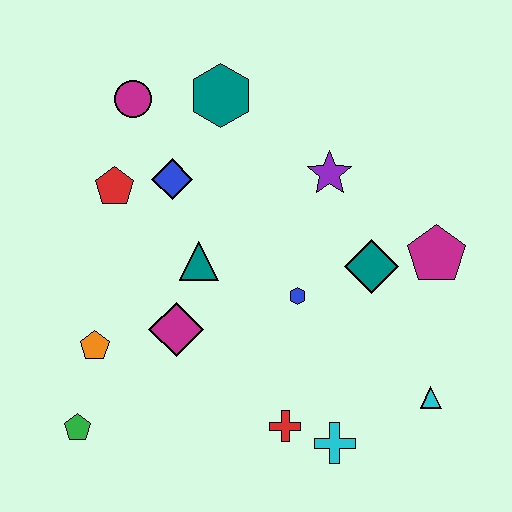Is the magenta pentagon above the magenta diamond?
Yes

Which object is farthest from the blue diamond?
The cyan triangle is farthest from the blue diamond.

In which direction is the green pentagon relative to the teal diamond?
The green pentagon is to the left of the teal diamond.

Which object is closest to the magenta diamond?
The teal triangle is closest to the magenta diamond.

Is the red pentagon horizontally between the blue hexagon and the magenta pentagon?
No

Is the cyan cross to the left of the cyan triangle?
Yes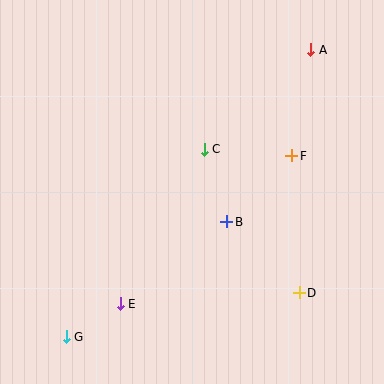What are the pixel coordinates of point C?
Point C is at (204, 149).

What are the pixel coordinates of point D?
Point D is at (299, 293).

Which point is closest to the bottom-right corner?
Point D is closest to the bottom-right corner.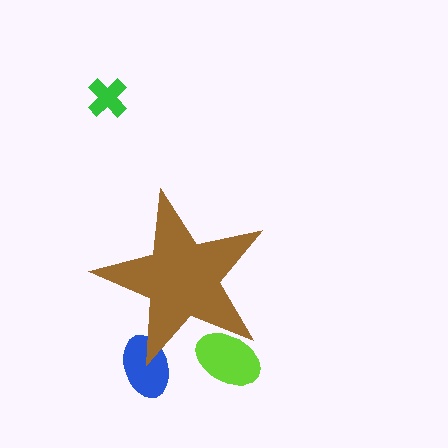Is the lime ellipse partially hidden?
Yes, the lime ellipse is partially hidden behind the brown star.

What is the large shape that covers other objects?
A brown star.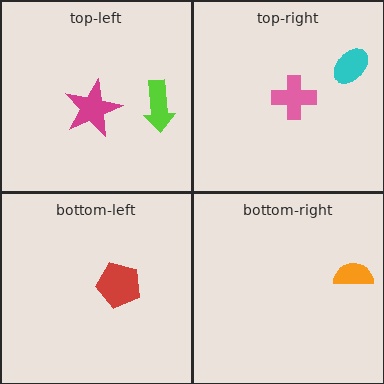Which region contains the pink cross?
The top-right region.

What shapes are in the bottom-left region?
The red pentagon.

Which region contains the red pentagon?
The bottom-left region.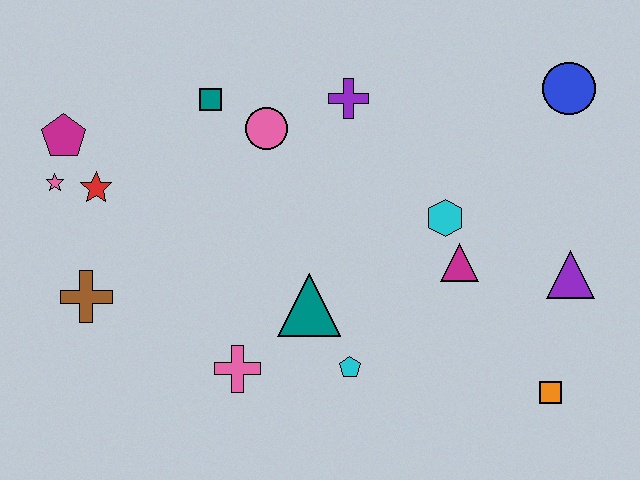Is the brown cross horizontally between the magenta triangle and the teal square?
No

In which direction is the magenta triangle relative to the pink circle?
The magenta triangle is to the right of the pink circle.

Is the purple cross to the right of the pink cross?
Yes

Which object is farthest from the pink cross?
The blue circle is farthest from the pink cross.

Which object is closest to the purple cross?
The pink circle is closest to the purple cross.